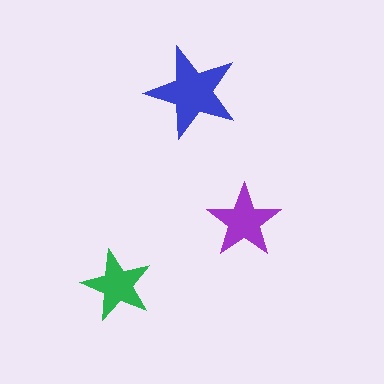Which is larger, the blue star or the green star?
The blue one.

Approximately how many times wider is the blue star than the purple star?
About 1.5 times wider.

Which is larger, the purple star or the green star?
The purple one.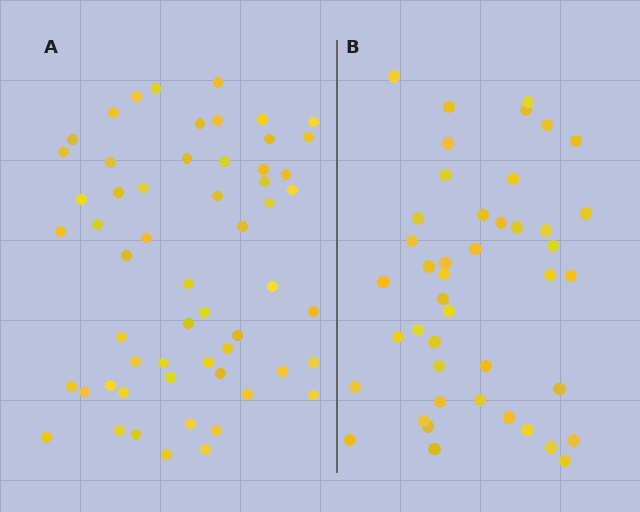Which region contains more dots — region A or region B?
Region A (the left region) has more dots.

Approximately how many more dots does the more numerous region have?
Region A has approximately 15 more dots than region B.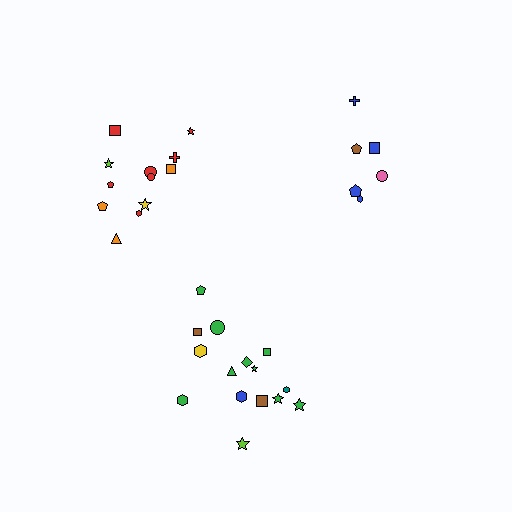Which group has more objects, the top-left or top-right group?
The top-left group.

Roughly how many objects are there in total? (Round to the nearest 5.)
Roughly 35 objects in total.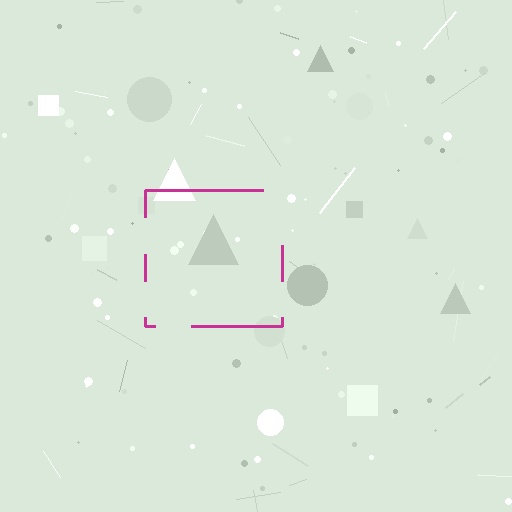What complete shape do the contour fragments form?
The contour fragments form a square.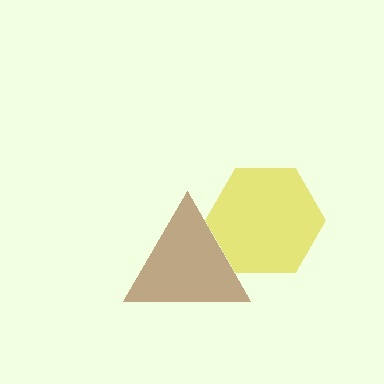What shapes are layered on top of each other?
The layered shapes are: a yellow hexagon, a brown triangle.